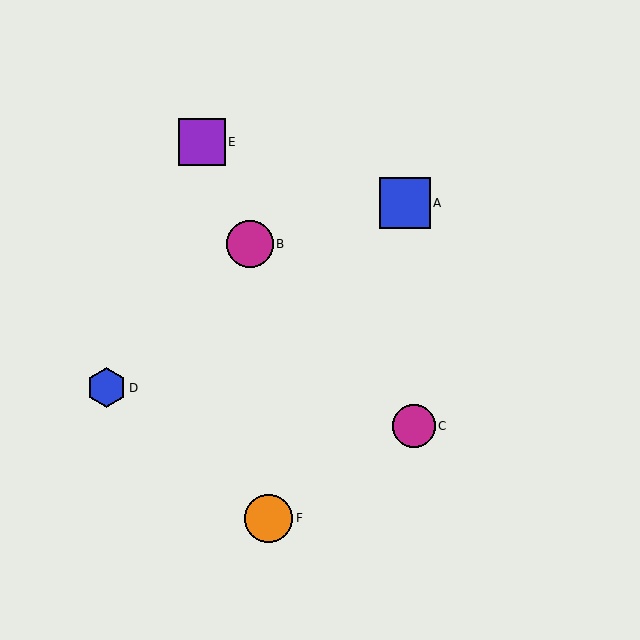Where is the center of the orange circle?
The center of the orange circle is at (269, 519).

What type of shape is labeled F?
Shape F is an orange circle.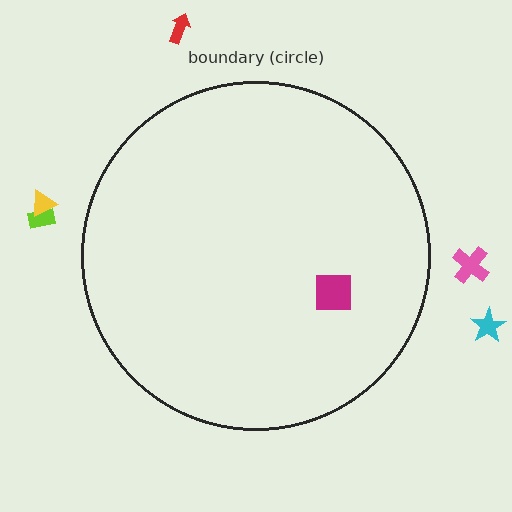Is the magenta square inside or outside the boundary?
Inside.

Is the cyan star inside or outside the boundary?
Outside.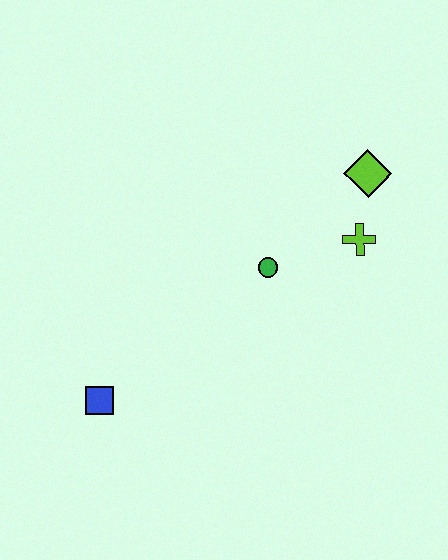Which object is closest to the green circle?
The lime cross is closest to the green circle.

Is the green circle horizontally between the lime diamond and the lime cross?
No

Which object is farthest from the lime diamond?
The blue square is farthest from the lime diamond.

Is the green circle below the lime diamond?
Yes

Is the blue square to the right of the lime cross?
No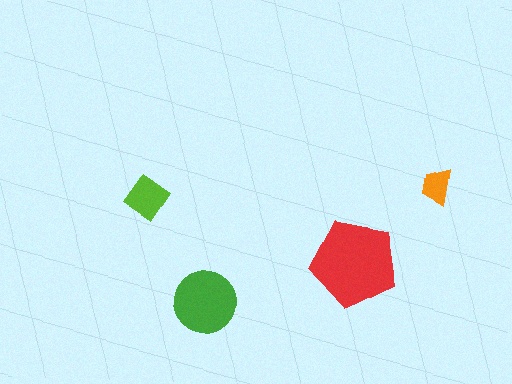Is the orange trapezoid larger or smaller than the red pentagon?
Smaller.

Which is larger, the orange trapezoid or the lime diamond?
The lime diamond.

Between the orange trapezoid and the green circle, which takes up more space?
The green circle.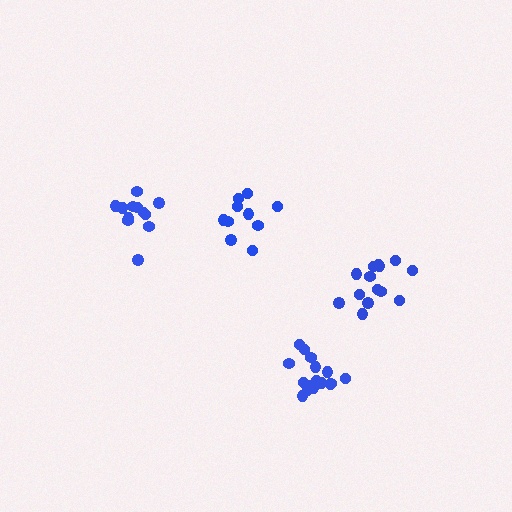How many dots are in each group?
Group 1: 12 dots, Group 2: 10 dots, Group 3: 14 dots, Group 4: 16 dots (52 total).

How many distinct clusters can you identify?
There are 4 distinct clusters.